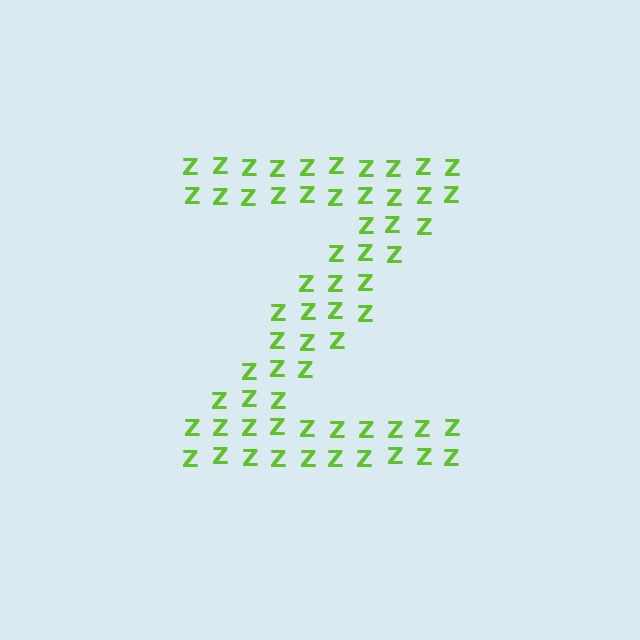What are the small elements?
The small elements are letter Z's.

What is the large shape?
The large shape is the letter Z.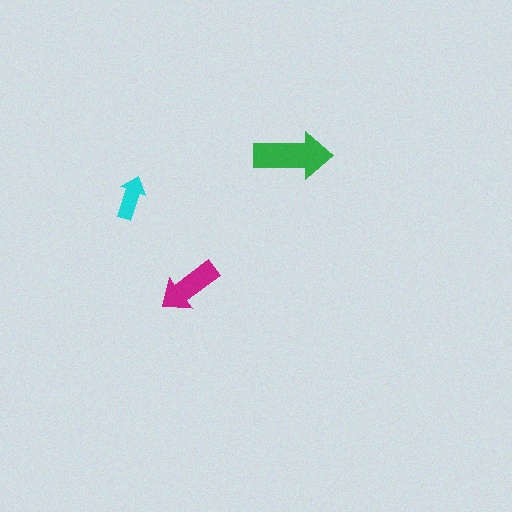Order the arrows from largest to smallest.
the green one, the magenta one, the cyan one.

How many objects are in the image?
There are 3 objects in the image.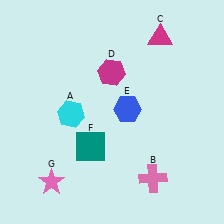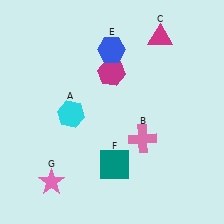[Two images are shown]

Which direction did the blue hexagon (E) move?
The blue hexagon (E) moved up.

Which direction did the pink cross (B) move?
The pink cross (B) moved up.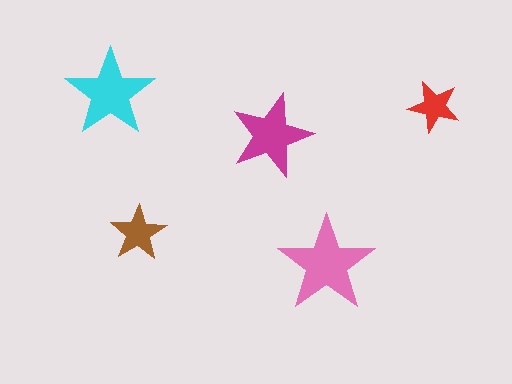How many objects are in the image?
There are 5 objects in the image.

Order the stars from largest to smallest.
the pink one, the cyan one, the magenta one, the brown one, the red one.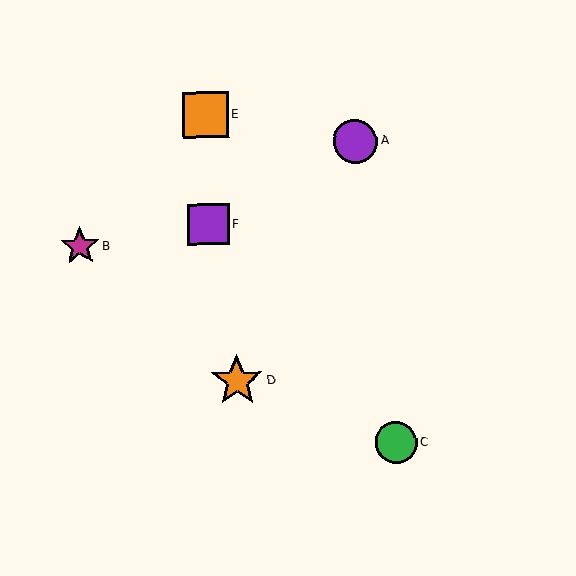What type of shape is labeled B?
Shape B is a magenta star.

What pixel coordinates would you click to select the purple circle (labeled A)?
Click at (355, 141) to select the purple circle A.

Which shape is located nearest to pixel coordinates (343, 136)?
The purple circle (labeled A) at (355, 141) is nearest to that location.